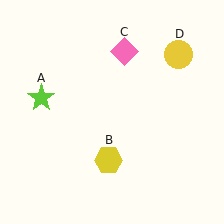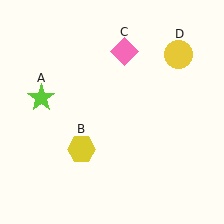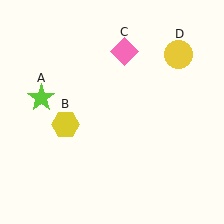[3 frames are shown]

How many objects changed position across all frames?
1 object changed position: yellow hexagon (object B).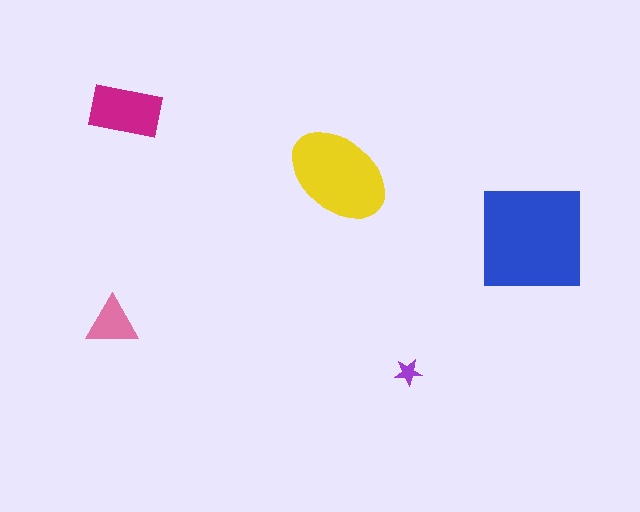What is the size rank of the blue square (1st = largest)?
1st.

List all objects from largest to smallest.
The blue square, the yellow ellipse, the magenta rectangle, the pink triangle, the purple star.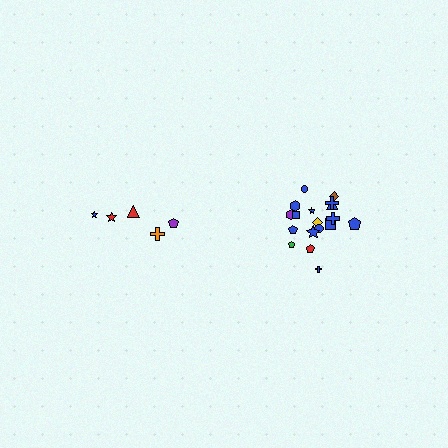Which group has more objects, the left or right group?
The right group.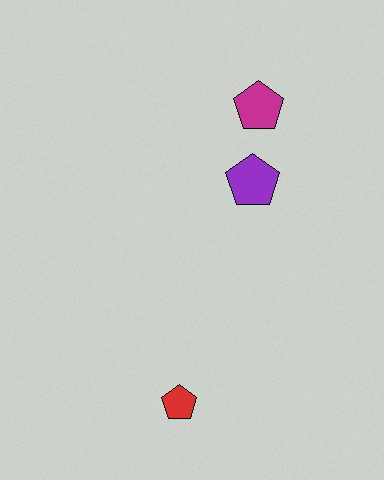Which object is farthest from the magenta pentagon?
The red pentagon is farthest from the magenta pentagon.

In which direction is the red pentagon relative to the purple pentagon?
The red pentagon is below the purple pentagon.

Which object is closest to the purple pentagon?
The magenta pentagon is closest to the purple pentagon.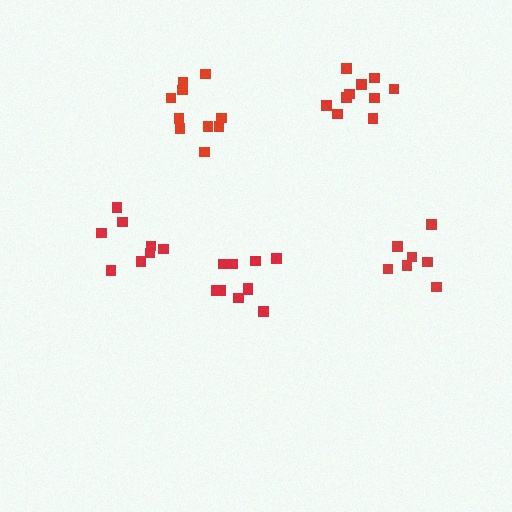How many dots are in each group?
Group 1: 10 dots, Group 2: 8 dots, Group 3: 8 dots, Group 4: 10 dots, Group 5: 10 dots (46 total).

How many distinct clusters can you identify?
There are 5 distinct clusters.